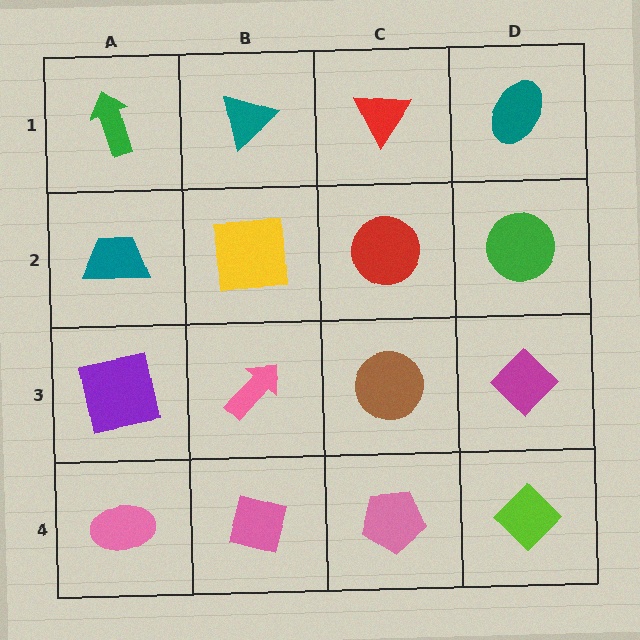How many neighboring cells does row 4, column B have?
3.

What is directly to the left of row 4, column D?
A pink pentagon.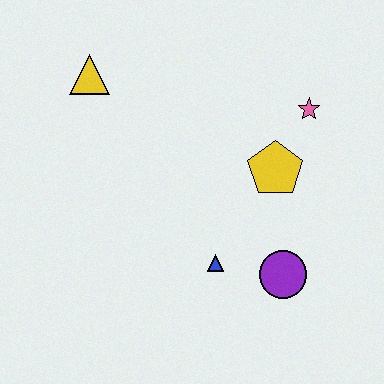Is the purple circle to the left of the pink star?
Yes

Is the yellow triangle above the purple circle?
Yes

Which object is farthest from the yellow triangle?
The purple circle is farthest from the yellow triangle.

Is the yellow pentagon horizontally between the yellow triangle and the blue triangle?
No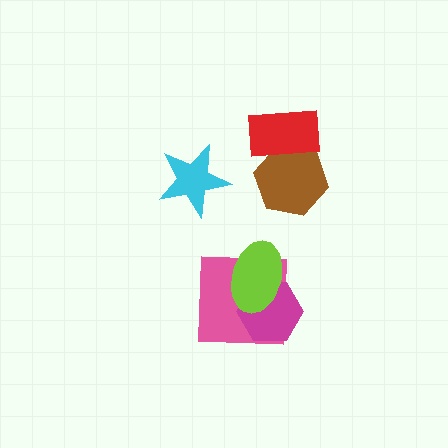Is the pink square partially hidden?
Yes, it is partially covered by another shape.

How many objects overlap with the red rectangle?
1 object overlaps with the red rectangle.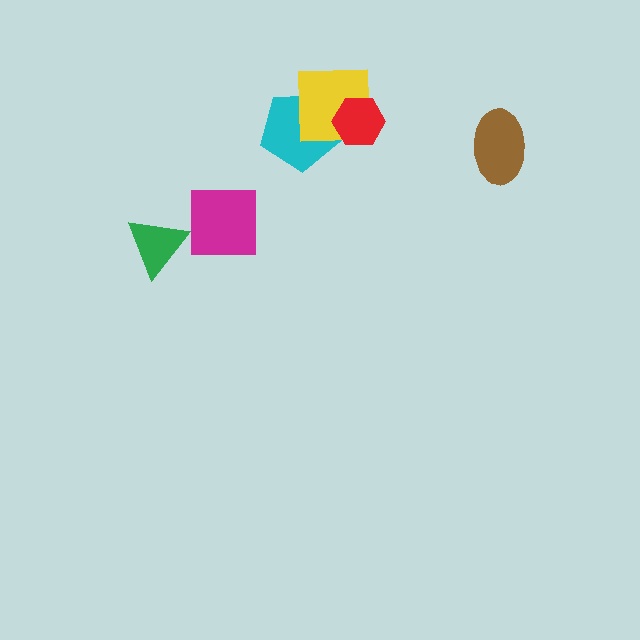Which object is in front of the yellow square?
The red hexagon is in front of the yellow square.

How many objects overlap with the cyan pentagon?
2 objects overlap with the cyan pentagon.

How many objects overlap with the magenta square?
0 objects overlap with the magenta square.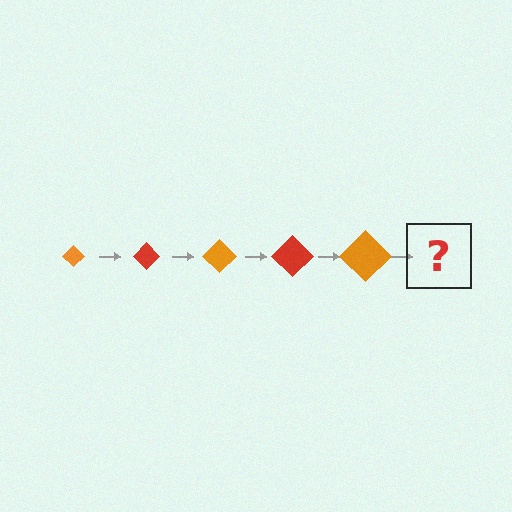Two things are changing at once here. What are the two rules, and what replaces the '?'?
The two rules are that the diamond grows larger each step and the color cycles through orange and red. The '?' should be a red diamond, larger than the previous one.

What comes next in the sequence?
The next element should be a red diamond, larger than the previous one.